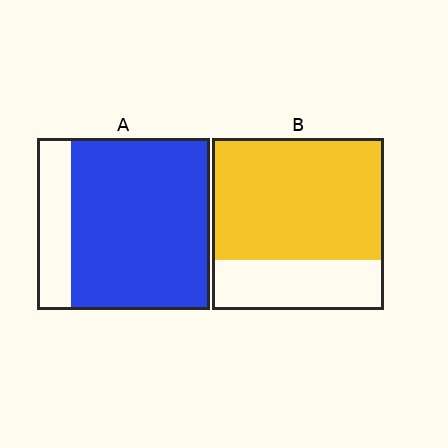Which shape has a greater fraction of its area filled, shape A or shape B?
Shape A.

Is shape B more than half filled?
Yes.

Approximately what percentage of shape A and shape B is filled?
A is approximately 80% and B is approximately 70%.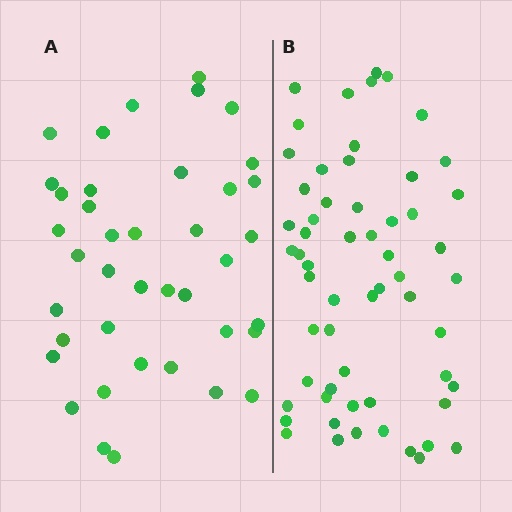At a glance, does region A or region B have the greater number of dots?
Region B (the right region) has more dots.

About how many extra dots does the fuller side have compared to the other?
Region B has approximately 20 more dots than region A.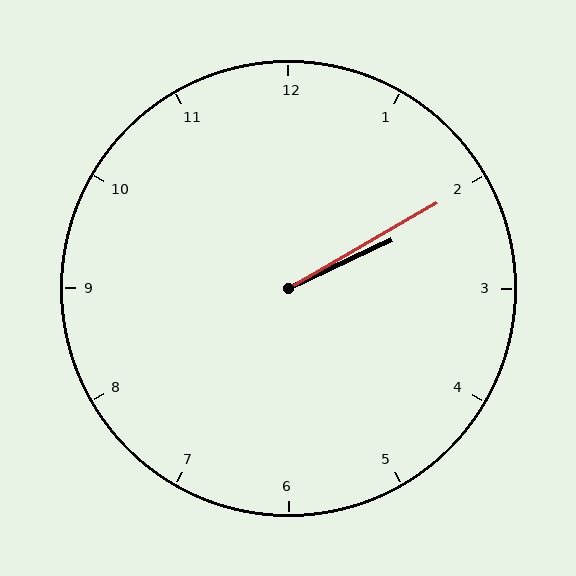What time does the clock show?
2:10.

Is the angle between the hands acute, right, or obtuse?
It is acute.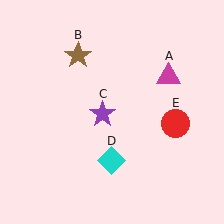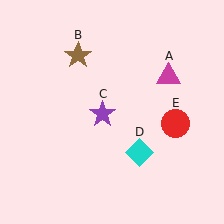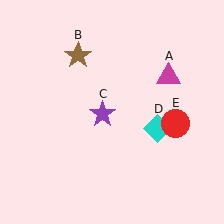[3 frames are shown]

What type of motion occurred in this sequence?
The cyan diamond (object D) rotated counterclockwise around the center of the scene.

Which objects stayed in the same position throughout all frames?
Magenta triangle (object A) and brown star (object B) and purple star (object C) and red circle (object E) remained stationary.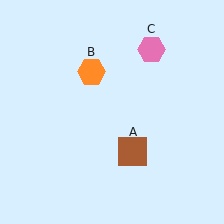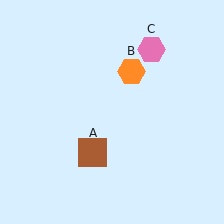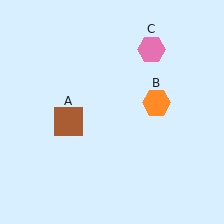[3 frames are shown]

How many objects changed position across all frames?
2 objects changed position: brown square (object A), orange hexagon (object B).